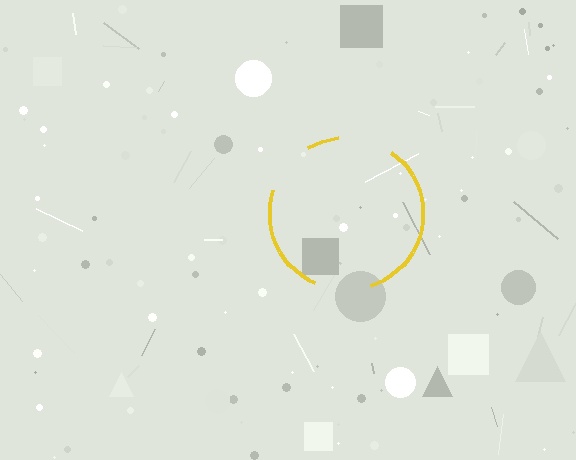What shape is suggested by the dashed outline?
The dashed outline suggests a circle.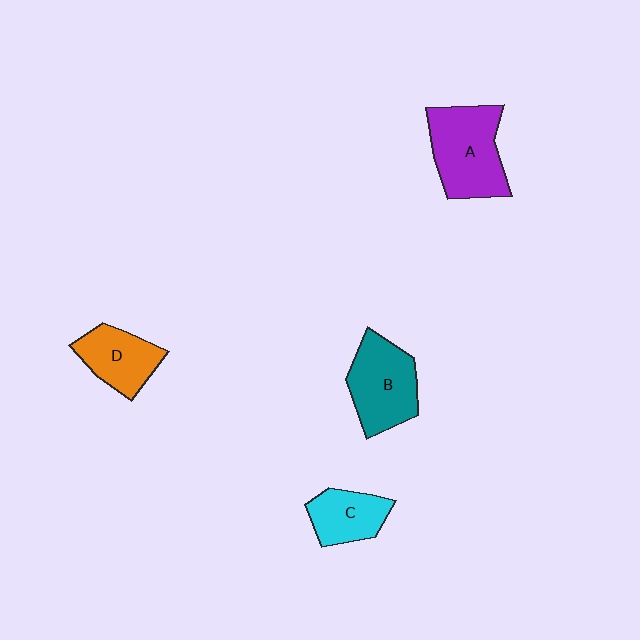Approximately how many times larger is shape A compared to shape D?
Approximately 1.5 times.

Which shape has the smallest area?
Shape C (cyan).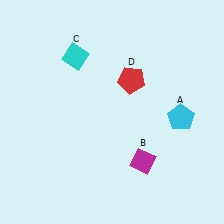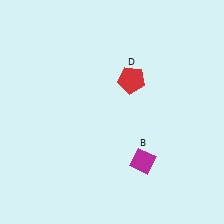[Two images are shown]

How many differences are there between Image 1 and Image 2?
There are 2 differences between the two images.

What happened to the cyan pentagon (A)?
The cyan pentagon (A) was removed in Image 2. It was in the bottom-right area of Image 1.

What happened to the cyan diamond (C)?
The cyan diamond (C) was removed in Image 2. It was in the top-left area of Image 1.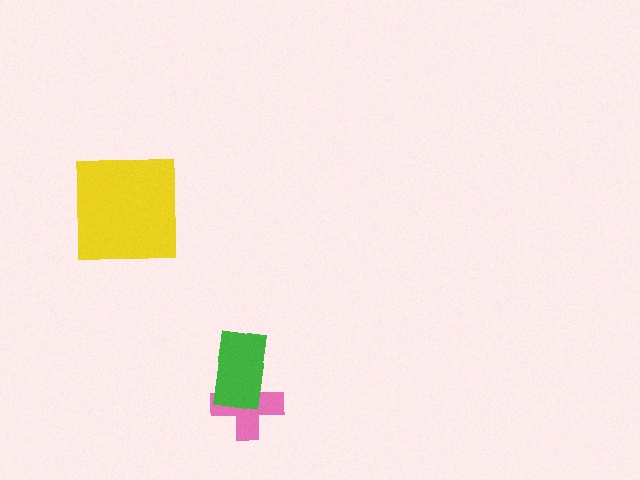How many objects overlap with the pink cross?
1 object overlaps with the pink cross.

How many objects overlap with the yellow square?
0 objects overlap with the yellow square.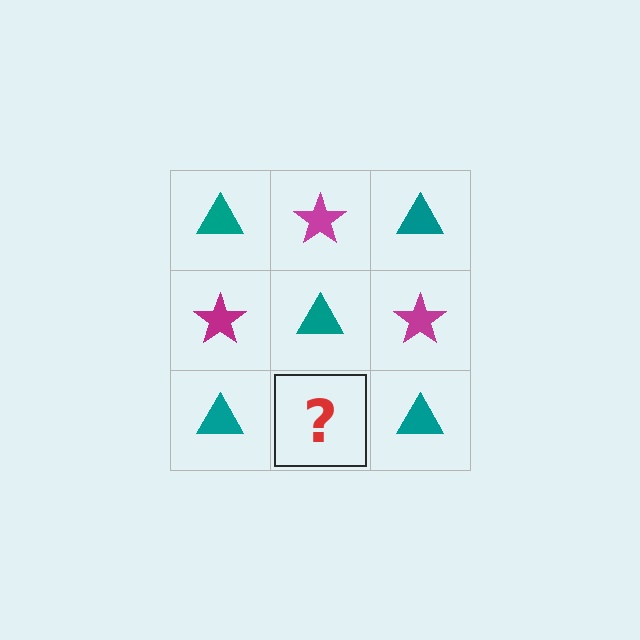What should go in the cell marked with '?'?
The missing cell should contain a magenta star.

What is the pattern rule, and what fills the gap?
The rule is that it alternates teal triangle and magenta star in a checkerboard pattern. The gap should be filled with a magenta star.